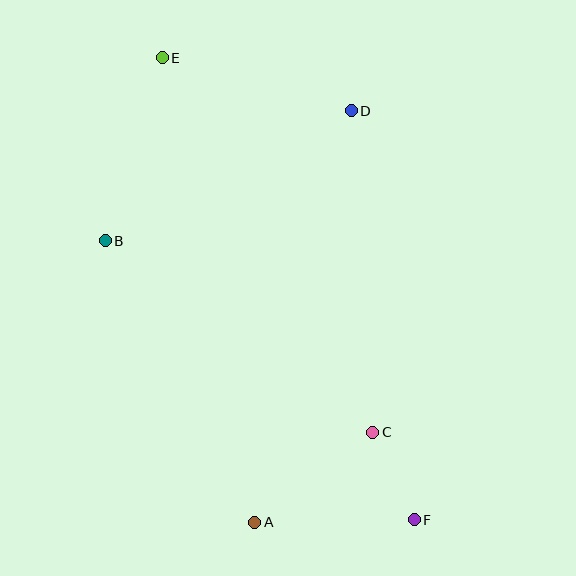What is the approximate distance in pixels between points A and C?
The distance between A and C is approximately 148 pixels.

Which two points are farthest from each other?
Points E and F are farthest from each other.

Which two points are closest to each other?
Points C and F are closest to each other.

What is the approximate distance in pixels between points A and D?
The distance between A and D is approximately 422 pixels.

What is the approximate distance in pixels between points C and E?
The distance between C and E is approximately 429 pixels.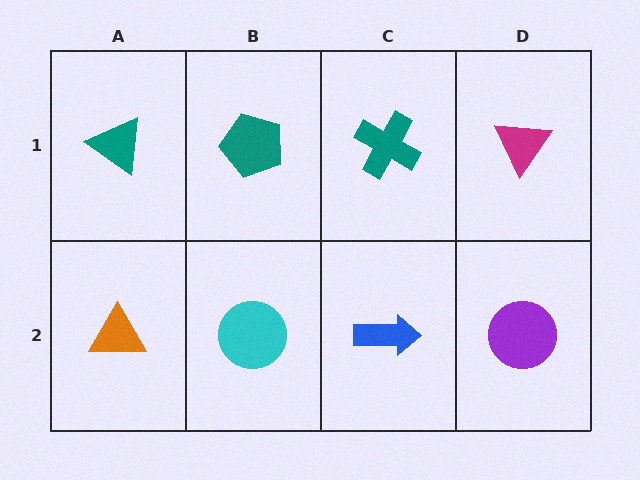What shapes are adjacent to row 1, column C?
A blue arrow (row 2, column C), a teal pentagon (row 1, column B), a magenta triangle (row 1, column D).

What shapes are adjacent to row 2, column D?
A magenta triangle (row 1, column D), a blue arrow (row 2, column C).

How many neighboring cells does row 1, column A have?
2.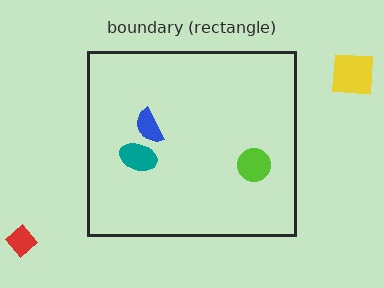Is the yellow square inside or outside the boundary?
Outside.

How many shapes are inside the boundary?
3 inside, 2 outside.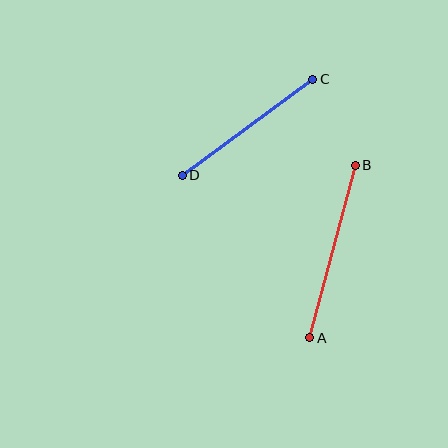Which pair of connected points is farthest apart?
Points A and B are farthest apart.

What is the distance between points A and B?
The distance is approximately 178 pixels.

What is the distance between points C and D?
The distance is approximately 162 pixels.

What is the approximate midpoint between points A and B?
The midpoint is at approximately (332, 252) pixels.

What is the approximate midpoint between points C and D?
The midpoint is at approximately (248, 127) pixels.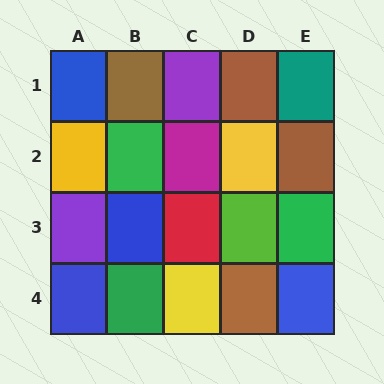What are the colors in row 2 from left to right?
Yellow, green, magenta, yellow, brown.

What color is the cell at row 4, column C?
Yellow.